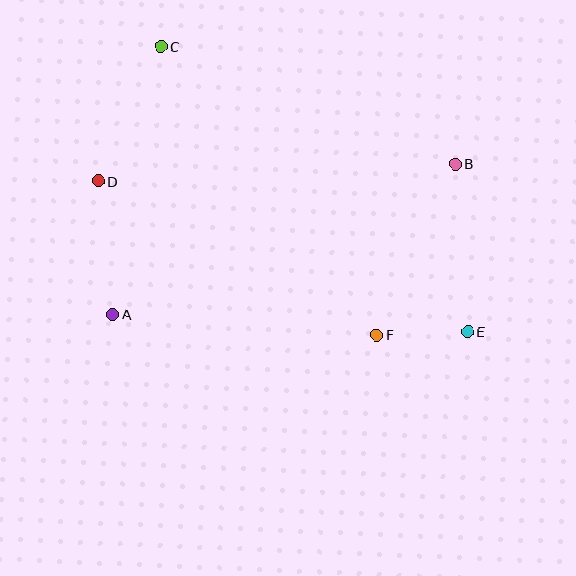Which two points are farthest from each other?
Points C and E are farthest from each other.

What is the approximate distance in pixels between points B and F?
The distance between B and F is approximately 188 pixels.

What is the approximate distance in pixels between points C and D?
The distance between C and D is approximately 149 pixels.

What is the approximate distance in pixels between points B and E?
The distance between B and E is approximately 168 pixels.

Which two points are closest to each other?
Points E and F are closest to each other.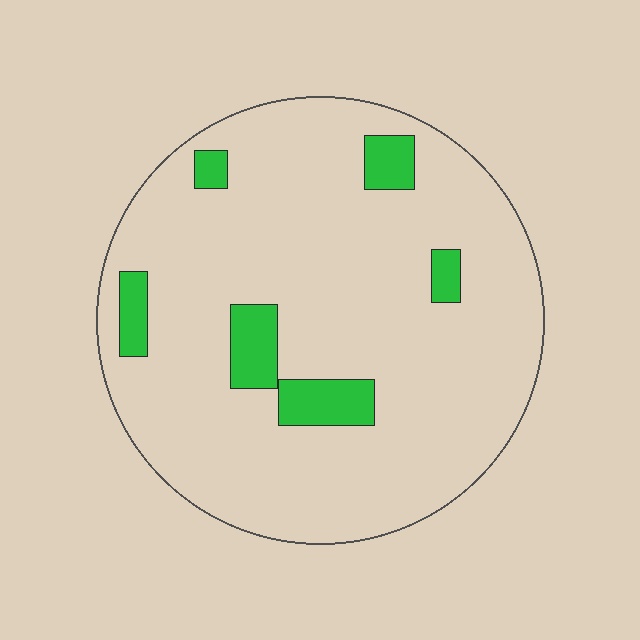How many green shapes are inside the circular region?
6.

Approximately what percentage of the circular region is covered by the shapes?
Approximately 10%.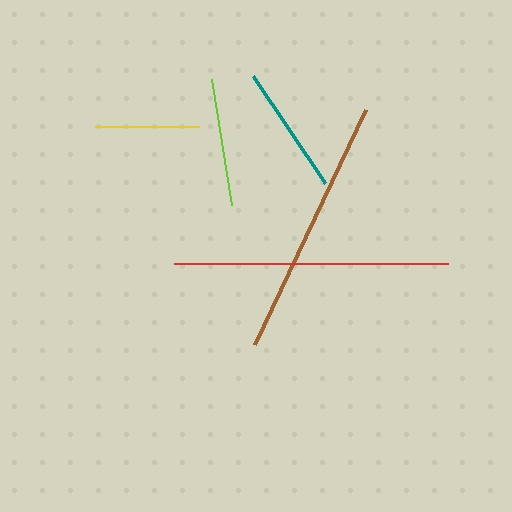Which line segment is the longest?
The red line is the longest at approximately 274 pixels.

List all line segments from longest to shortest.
From longest to shortest: red, brown, teal, lime, yellow.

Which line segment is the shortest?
The yellow line is the shortest at approximately 104 pixels.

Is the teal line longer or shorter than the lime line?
The teal line is longer than the lime line.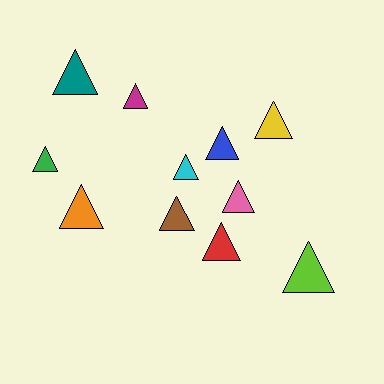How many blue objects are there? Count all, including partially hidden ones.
There is 1 blue object.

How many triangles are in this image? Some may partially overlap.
There are 11 triangles.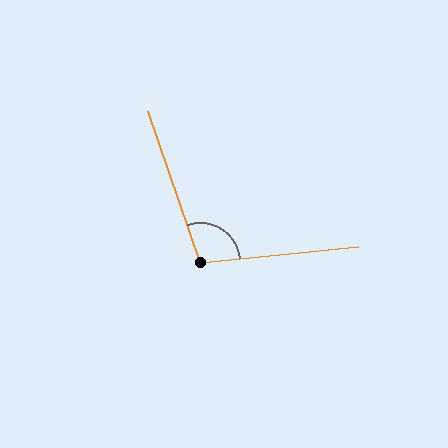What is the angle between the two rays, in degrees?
Approximately 103 degrees.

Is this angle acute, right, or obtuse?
It is obtuse.